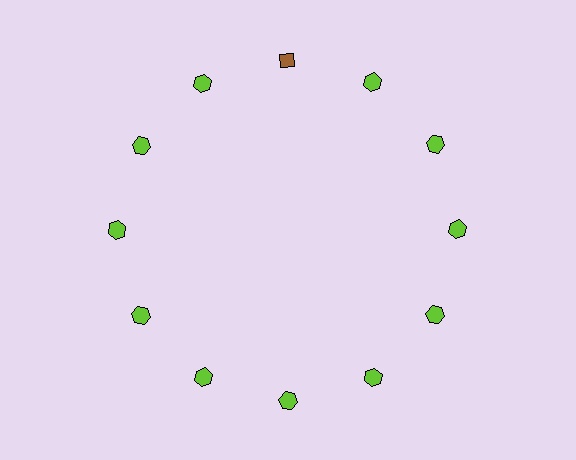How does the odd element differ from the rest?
It differs in both color (brown instead of lime) and shape (diamond instead of hexagon).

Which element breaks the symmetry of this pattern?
The brown diamond at roughly the 12 o'clock position breaks the symmetry. All other shapes are lime hexagons.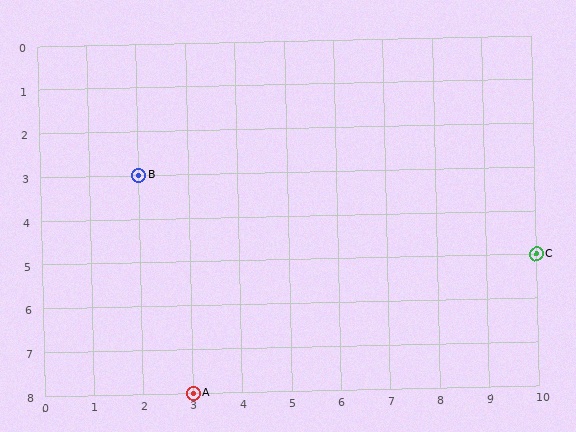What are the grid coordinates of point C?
Point C is at grid coordinates (10, 5).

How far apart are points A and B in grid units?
Points A and B are 1 column and 5 rows apart (about 5.1 grid units diagonally).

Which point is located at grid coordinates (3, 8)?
Point A is at (3, 8).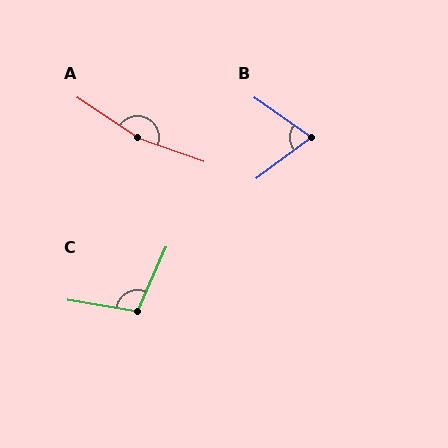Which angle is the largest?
A, at approximately 166 degrees.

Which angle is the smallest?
B, at approximately 72 degrees.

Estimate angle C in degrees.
Approximately 104 degrees.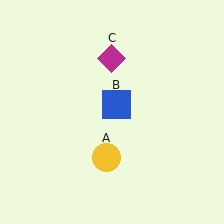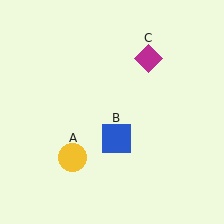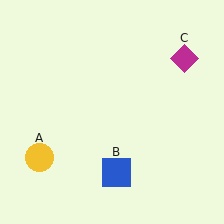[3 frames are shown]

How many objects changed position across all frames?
3 objects changed position: yellow circle (object A), blue square (object B), magenta diamond (object C).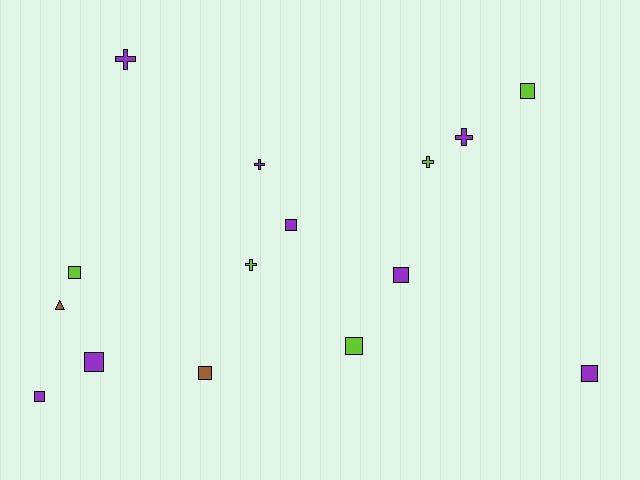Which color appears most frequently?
Purple, with 8 objects.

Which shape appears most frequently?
Square, with 9 objects.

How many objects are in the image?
There are 15 objects.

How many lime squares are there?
There are 3 lime squares.